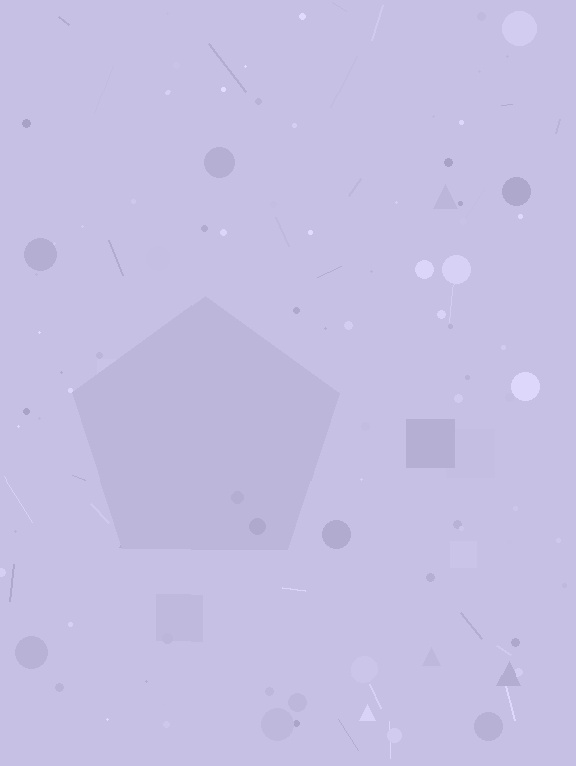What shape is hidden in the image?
A pentagon is hidden in the image.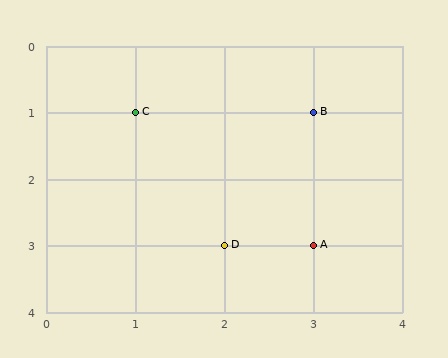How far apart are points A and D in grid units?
Points A and D are 1 column apart.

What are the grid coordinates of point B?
Point B is at grid coordinates (3, 1).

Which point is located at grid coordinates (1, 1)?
Point C is at (1, 1).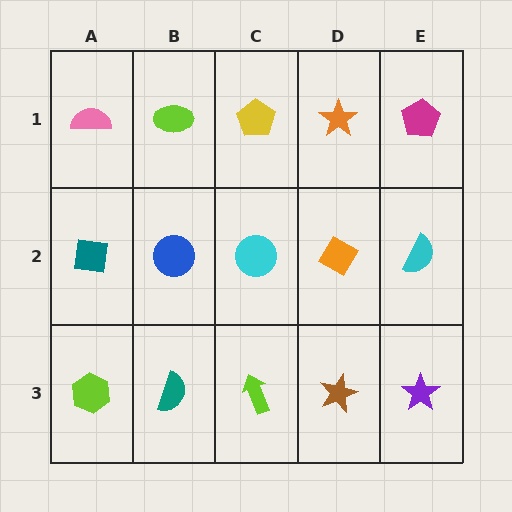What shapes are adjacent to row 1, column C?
A cyan circle (row 2, column C), a lime ellipse (row 1, column B), an orange star (row 1, column D).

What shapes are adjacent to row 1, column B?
A blue circle (row 2, column B), a pink semicircle (row 1, column A), a yellow pentagon (row 1, column C).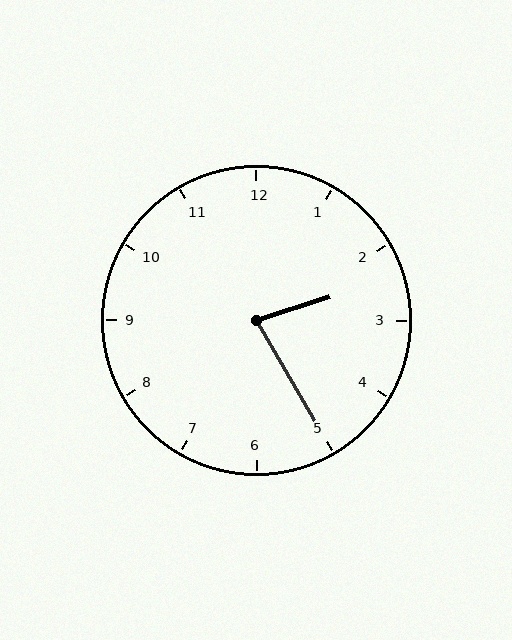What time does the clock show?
2:25.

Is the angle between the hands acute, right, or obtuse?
It is acute.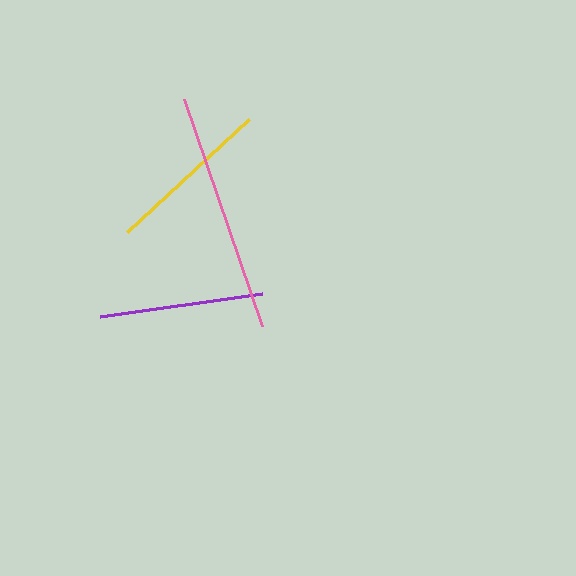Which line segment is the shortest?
The purple line is the shortest at approximately 163 pixels.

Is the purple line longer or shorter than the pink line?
The pink line is longer than the purple line.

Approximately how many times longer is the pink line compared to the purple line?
The pink line is approximately 1.5 times the length of the purple line.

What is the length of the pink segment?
The pink segment is approximately 241 pixels long.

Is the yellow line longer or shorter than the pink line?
The pink line is longer than the yellow line.